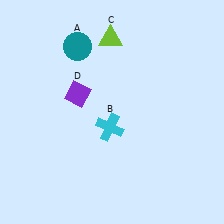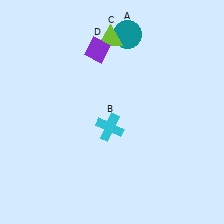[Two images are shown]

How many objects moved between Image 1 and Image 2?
2 objects moved between the two images.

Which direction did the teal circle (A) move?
The teal circle (A) moved right.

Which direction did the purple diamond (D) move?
The purple diamond (D) moved up.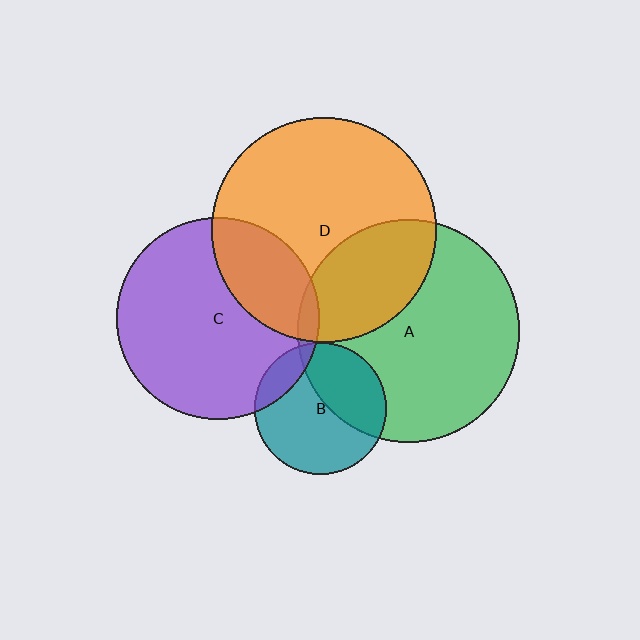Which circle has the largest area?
Circle D (orange).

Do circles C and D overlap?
Yes.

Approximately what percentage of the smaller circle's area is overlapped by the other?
Approximately 25%.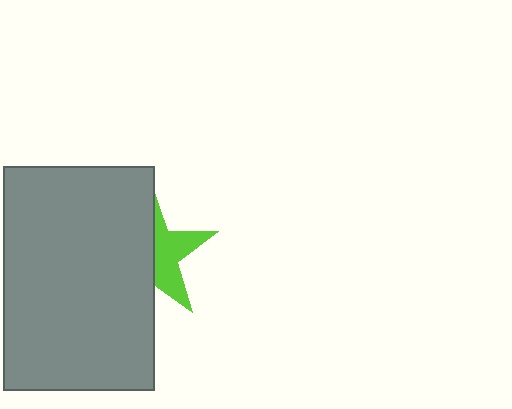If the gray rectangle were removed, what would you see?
You would see the complete lime star.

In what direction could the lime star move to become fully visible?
The lime star could move right. That would shift it out from behind the gray rectangle entirely.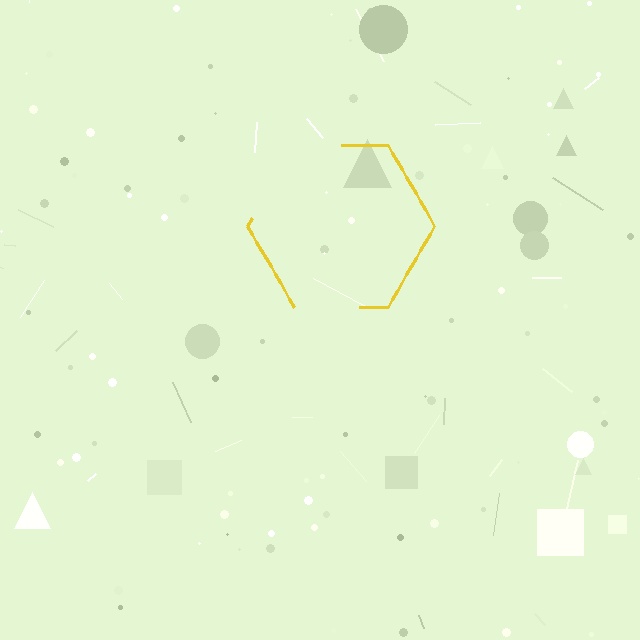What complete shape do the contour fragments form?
The contour fragments form a hexagon.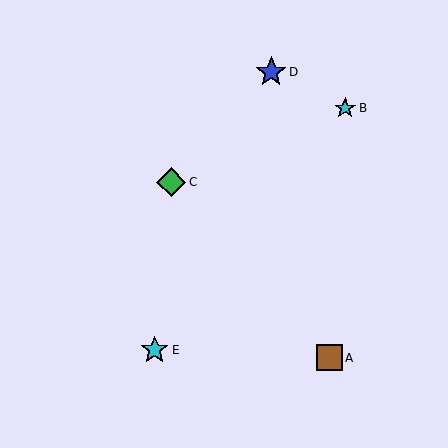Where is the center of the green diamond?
The center of the green diamond is at (171, 182).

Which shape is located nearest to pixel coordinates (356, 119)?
The cyan star (labeled B) at (345, 108) is nearest to that location.